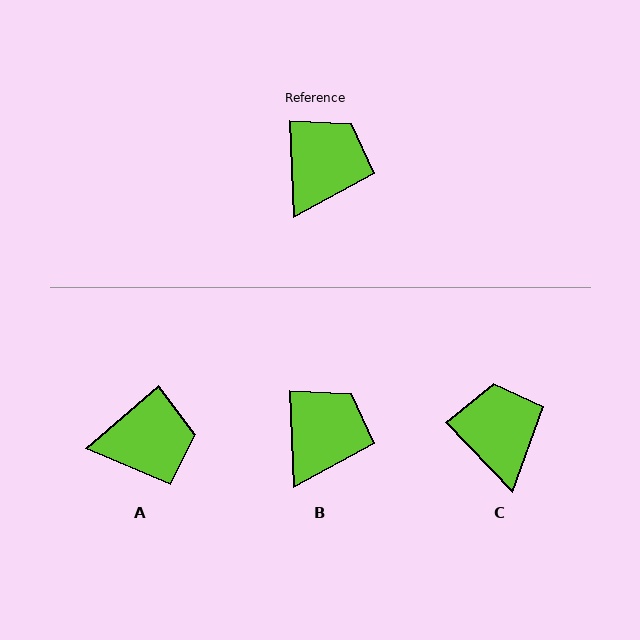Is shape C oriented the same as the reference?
No, it is off by about 42 degrees.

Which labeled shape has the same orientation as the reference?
B.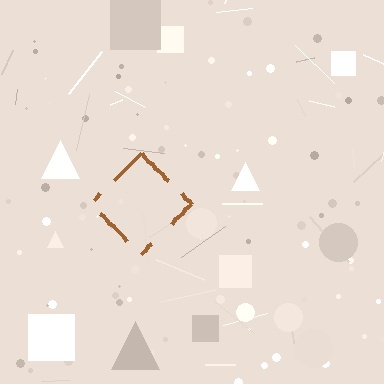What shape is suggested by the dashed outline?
The dashed outline suggests a diamond.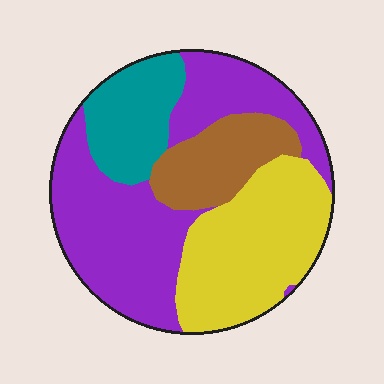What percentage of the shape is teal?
Teal takes up about one sixth (1/6) of the shape.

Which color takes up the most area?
Purple, at roughly 40%.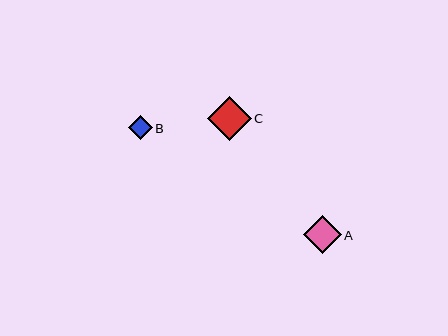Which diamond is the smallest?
Diamond B is the smallest with a size of approximately 24 pixels.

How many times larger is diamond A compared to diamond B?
Diamond A is approximately 1.6 times the size of diamond B.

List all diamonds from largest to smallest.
From largest to smallest: C, A, B.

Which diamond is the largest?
Diamond C is the largest with a size of approximately 44 pixels.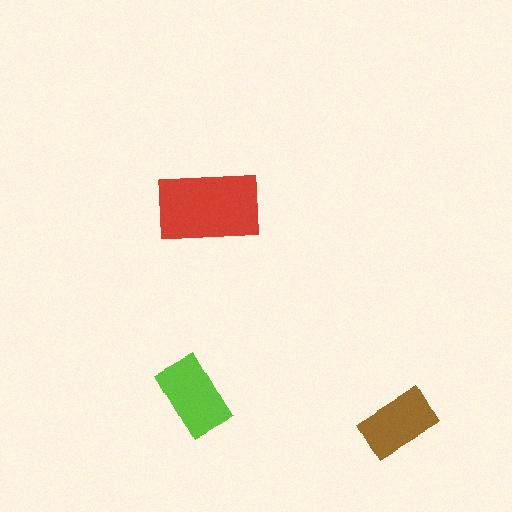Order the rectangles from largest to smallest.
the red one, the lime one, the brown one.